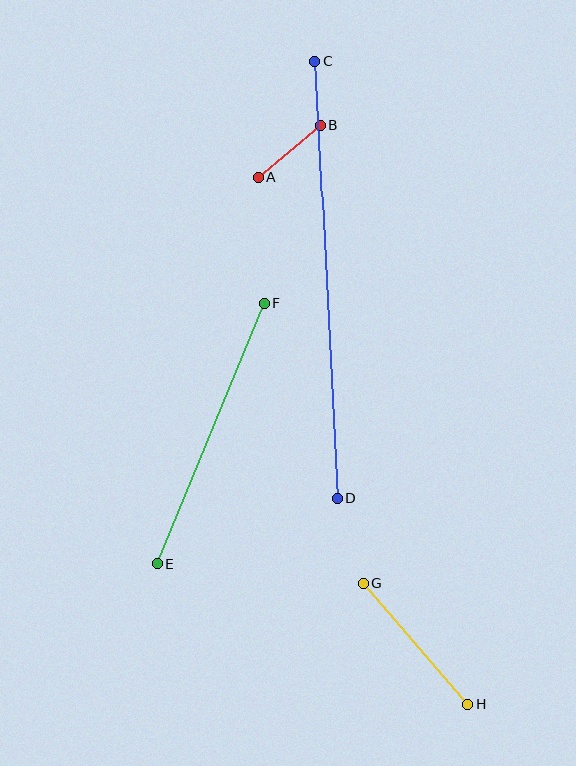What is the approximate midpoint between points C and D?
The midpoint is at approximately (326, 280) pixels.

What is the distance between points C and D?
The distance is approximately 437 pixels.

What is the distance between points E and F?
The distance is approximately 282 pixels.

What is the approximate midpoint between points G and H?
The midpoint is at approximately (415, 644) pixels.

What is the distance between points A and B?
The distance is approximately 81 pixels.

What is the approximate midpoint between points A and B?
The midpoint is at approximately (290, 151) pixels.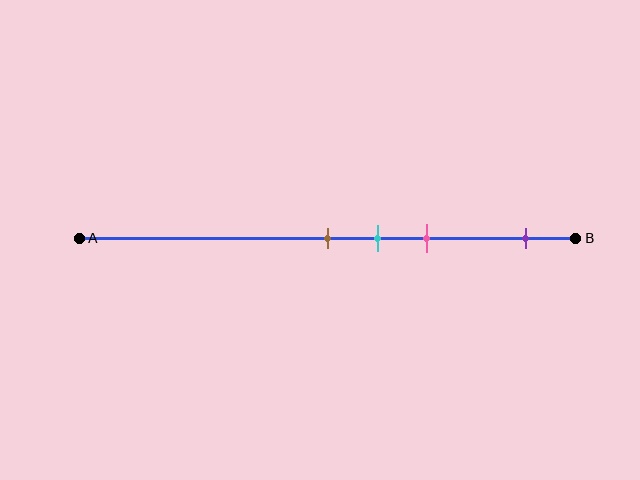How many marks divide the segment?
There are 4 marks dividing the segment.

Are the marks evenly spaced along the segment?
No, the marks are not evenly spaced.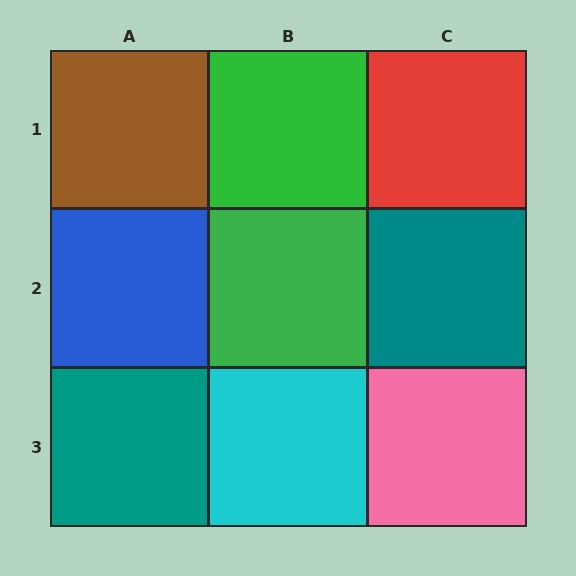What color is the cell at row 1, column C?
Red.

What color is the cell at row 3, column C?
Pink.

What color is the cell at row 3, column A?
Teal.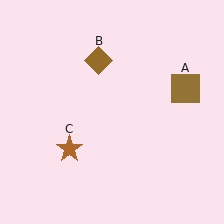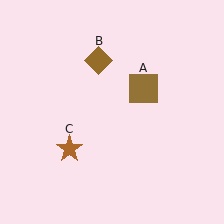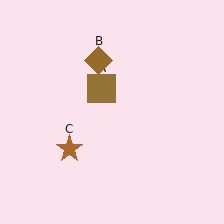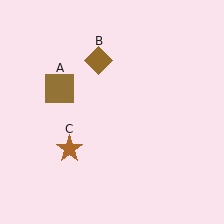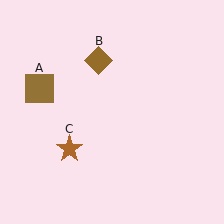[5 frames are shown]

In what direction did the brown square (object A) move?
The brown square (object A) moved left.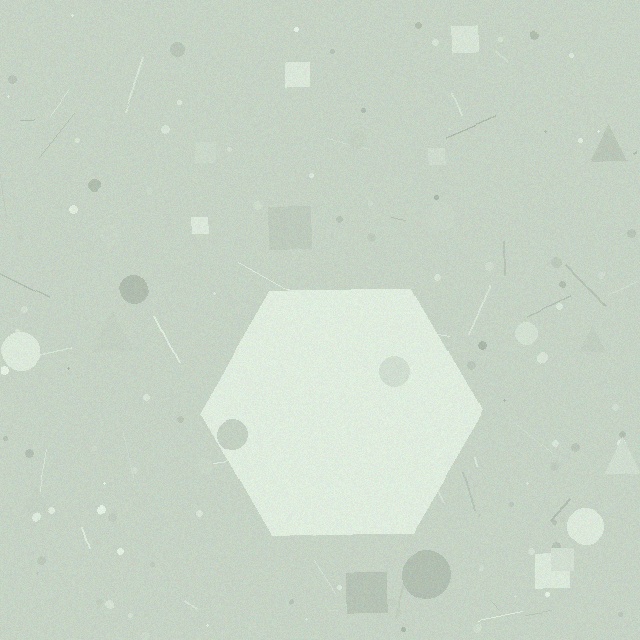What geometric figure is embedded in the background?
A hexagon is embedded in the background.